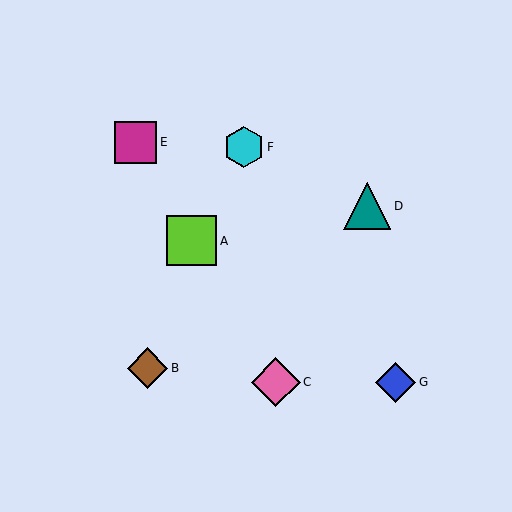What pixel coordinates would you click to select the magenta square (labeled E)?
Click at (135, 142) to select the magenta square E.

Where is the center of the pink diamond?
The center of the pink diamond is at (276, 382).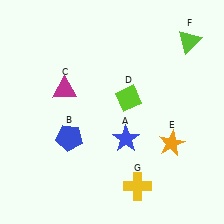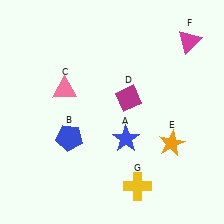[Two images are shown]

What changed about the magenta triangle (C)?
In Image 1, C is magenta. In Image 2, it changed to pink.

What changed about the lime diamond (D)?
In Image 1, D is lime. In Image 2, it changed to magenta.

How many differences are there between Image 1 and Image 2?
There are 3 differences between the two images.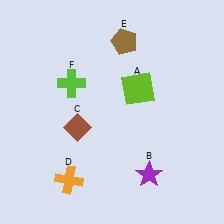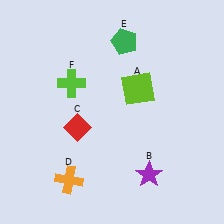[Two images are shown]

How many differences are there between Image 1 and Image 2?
There are 2 differences between the two images.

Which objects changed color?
C changed from brown to red. E changed from brown to green.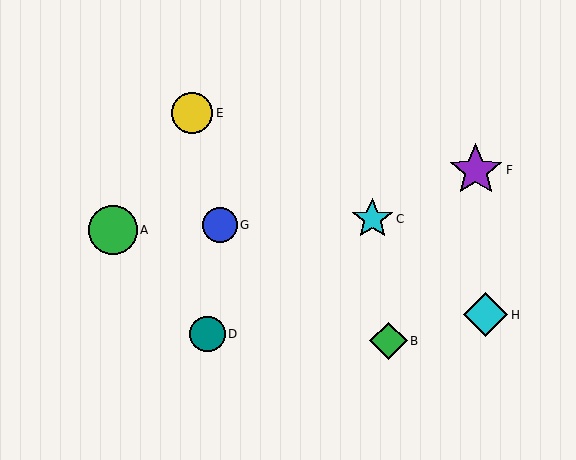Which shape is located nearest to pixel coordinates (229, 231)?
The blue circle (labeled G) at (220, 225) is nearest to that location.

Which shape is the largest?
The purple star (labeled F) is the largest.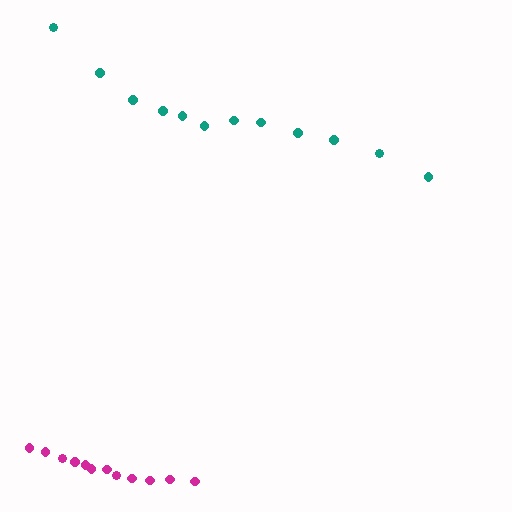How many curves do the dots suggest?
There are 2 distinct paths.